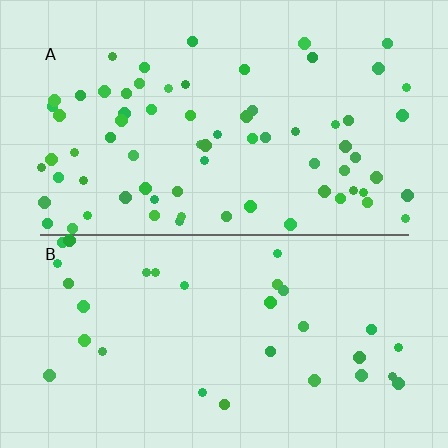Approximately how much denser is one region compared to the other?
Approximately 2.3× — region A over region B.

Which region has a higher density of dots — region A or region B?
A (the top).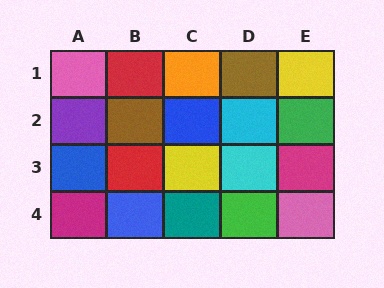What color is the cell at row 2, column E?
Green.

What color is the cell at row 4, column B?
Blue.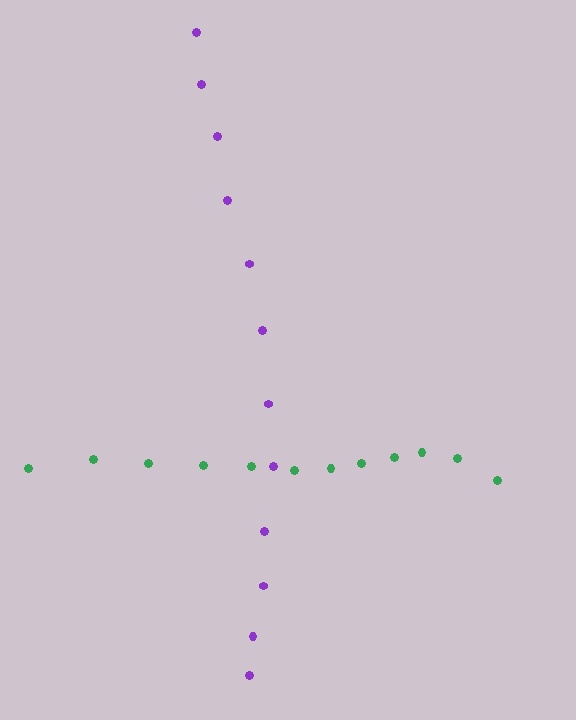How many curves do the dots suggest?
There are 2 distinct paths.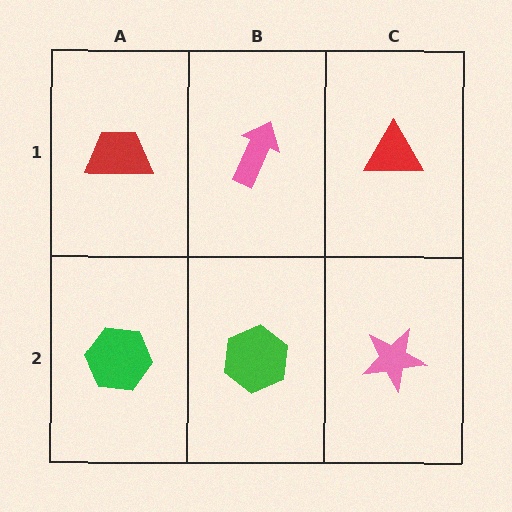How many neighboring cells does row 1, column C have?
2.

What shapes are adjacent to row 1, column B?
A green hexagon (row 2, column B), a red trapezoid (row 1, column A), a red triangle (row 1, column C).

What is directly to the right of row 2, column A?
A green hexagon.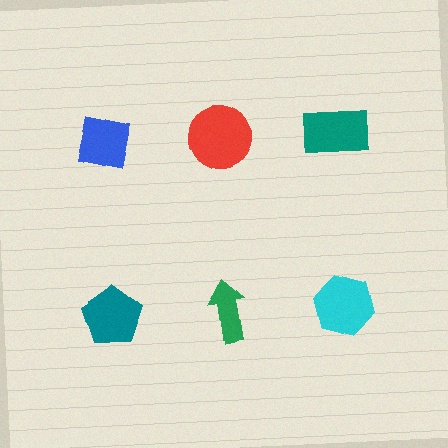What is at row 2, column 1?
A teal pentagon.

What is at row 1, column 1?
A blue square.